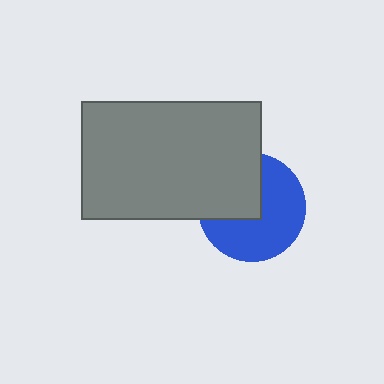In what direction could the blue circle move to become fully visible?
The blue circle could move toward the lower-right. That would shift it out from behind the gray rectangle entirely.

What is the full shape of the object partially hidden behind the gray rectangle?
The partially hidden object is a blue circle.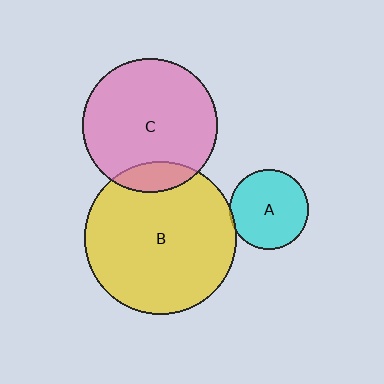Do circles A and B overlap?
Yes.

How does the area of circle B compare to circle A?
Approximately 3.7 times.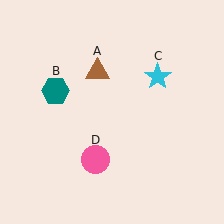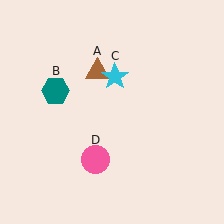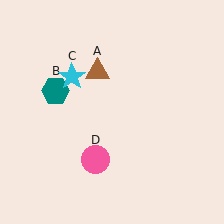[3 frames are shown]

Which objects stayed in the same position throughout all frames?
Brown triangle (object A) and teal hexagon (object B) and pink circle (object D) remained stationary.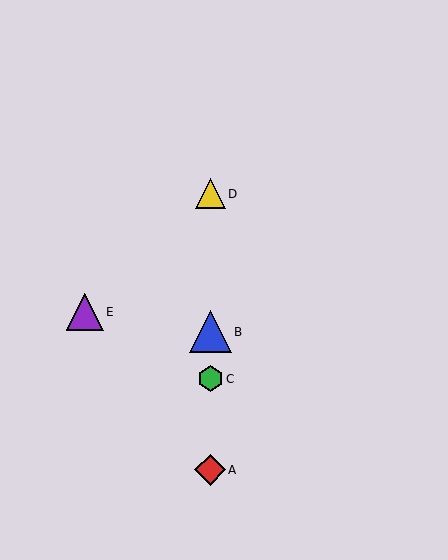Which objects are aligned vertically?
Objects A, B, C, D are aligned vertically.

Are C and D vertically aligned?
Yes, both are at x≈210.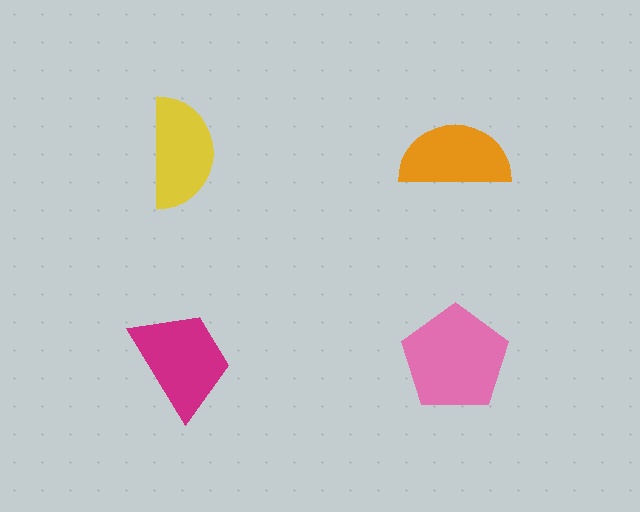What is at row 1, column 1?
A yellow semicircle.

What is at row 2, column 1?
A magenta trapezoid.